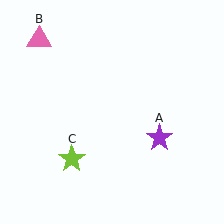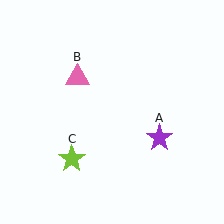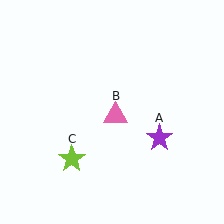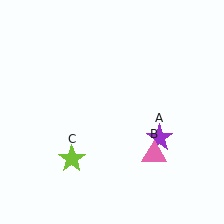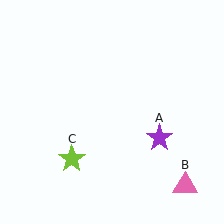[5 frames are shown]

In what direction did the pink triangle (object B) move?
The pink triangle (object B) moved down and to the right.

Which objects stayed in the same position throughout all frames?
Purple star (object A) and lime star (object C) remained stationary.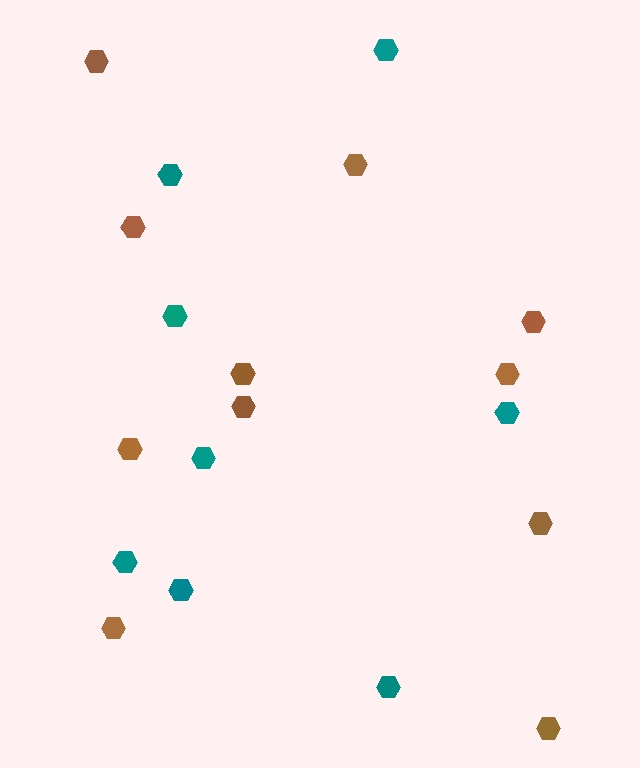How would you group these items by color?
There are 2 groups: one group of brown hexagons (11) and one group of teal hexagons (8).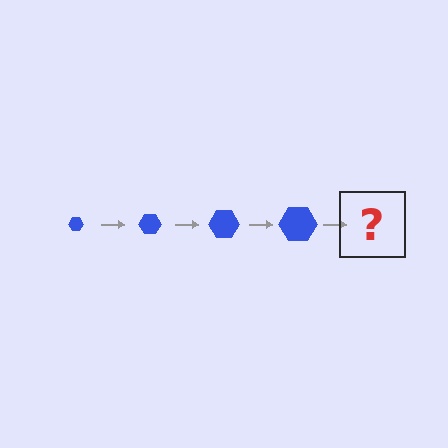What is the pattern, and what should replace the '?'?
The pattern is that the hexagon gets progressively larger each step. The '?' should be a blue hexagon, larger than the previous one.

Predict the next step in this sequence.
The next step is a blue hexagon, larger than the previous one.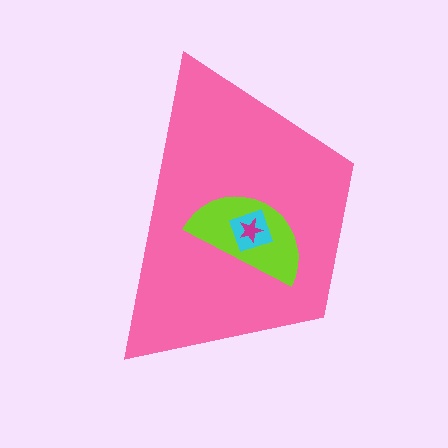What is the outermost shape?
The pink trapezoid.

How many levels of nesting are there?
4.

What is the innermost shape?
The magenta star.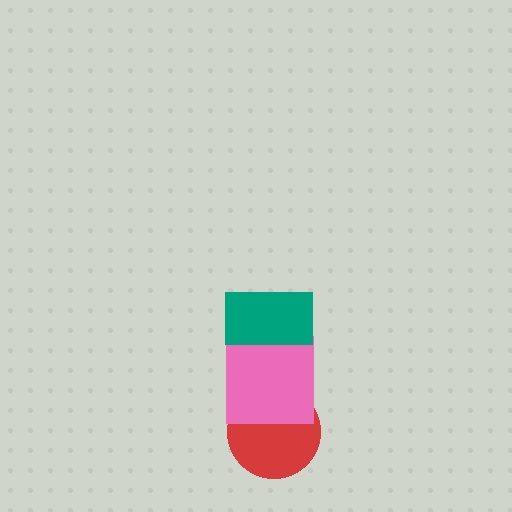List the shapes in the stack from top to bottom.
From top to bottom: the teal rectangle, the pink square, the red circle.